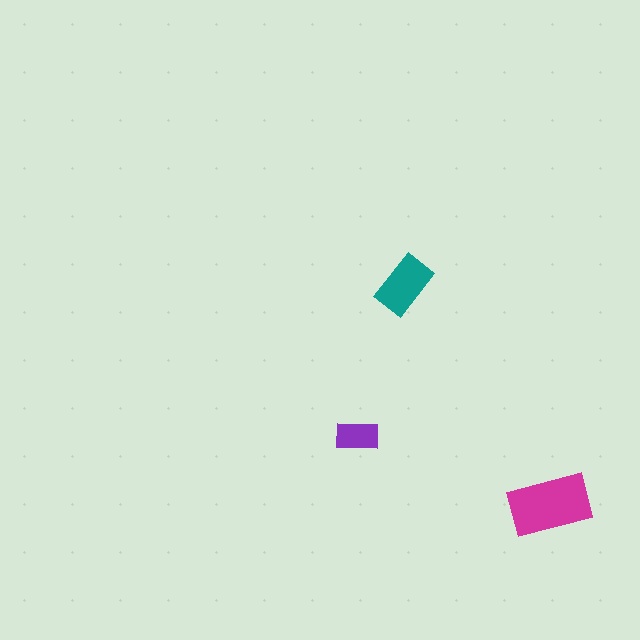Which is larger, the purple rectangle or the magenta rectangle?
The magenta one.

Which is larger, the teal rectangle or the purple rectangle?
The teal one.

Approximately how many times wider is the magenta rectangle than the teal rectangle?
About 1.5 times wider.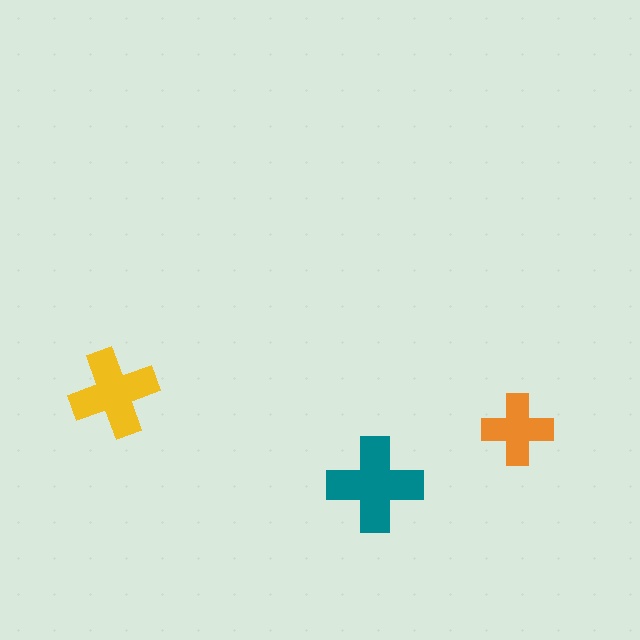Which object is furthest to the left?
The yellow cross is leftmost.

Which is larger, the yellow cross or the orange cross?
The yellow one.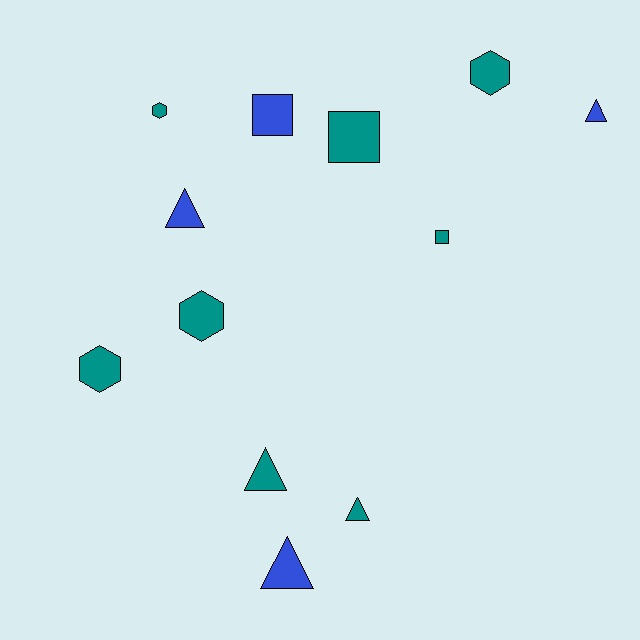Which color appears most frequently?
Teal, with 8 objects.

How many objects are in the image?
There are 12 objects.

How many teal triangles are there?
There are 2 teal triangles.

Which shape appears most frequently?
Triangle, with 5 objects.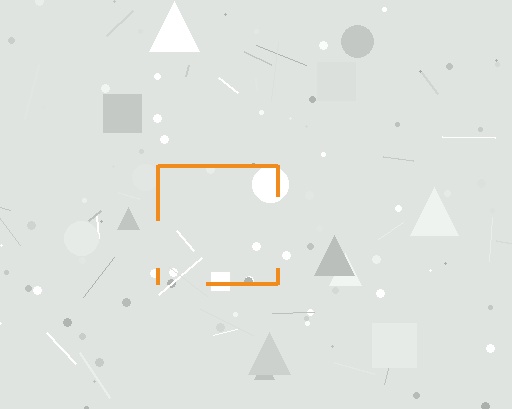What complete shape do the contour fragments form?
The contour fragments form a square.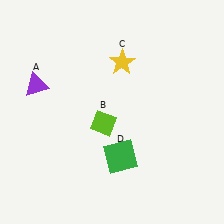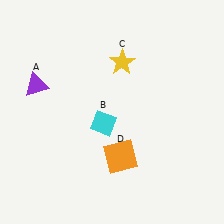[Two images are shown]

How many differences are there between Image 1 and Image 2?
There are 2 differences between the two images.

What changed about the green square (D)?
In Image 1, D is green. In Image 2, it changed to orange.